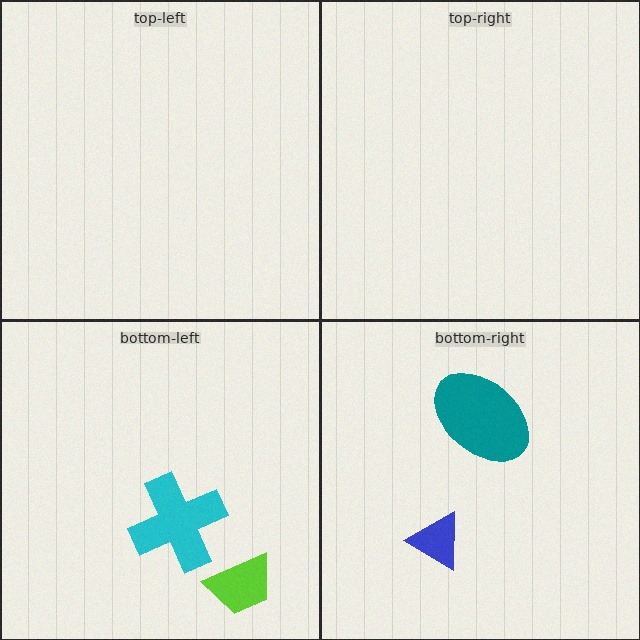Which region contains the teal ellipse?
The bottom-right region.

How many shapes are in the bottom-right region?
2.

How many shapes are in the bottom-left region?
2.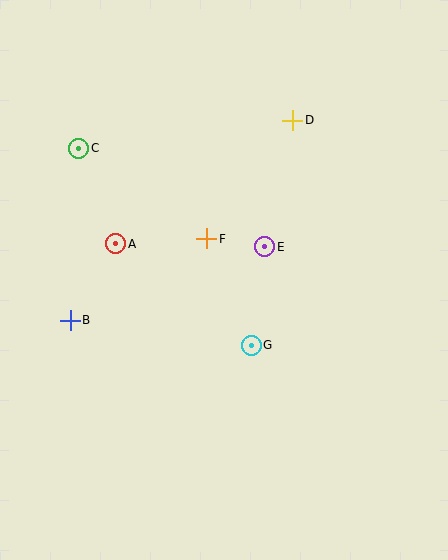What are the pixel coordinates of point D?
Point D is at (293, 120).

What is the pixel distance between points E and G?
The distance between E and G is 99 pixels.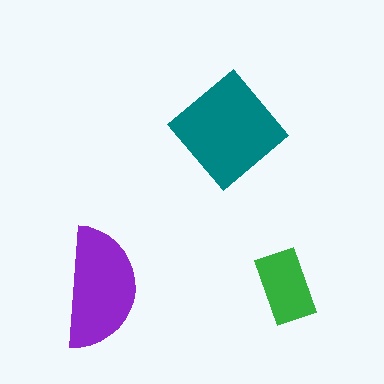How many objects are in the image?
There are 3 objects in the image.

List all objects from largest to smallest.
The teal diamond, the purple semicircle, the green rectangle.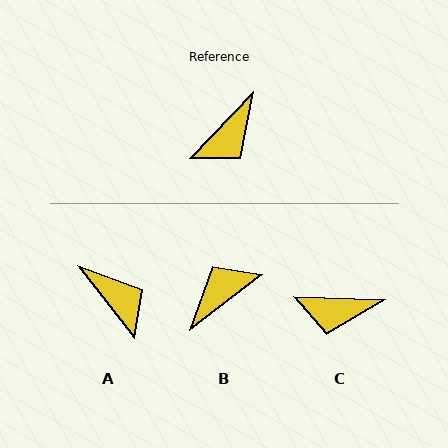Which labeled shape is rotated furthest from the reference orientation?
B, about 171 degrees away.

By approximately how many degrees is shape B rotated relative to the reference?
Approximately 171 degrees counter-clockwise.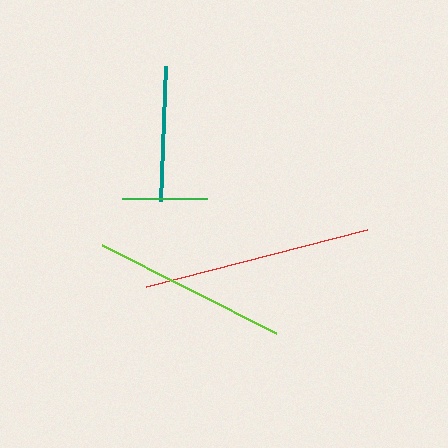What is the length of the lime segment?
The lime segment is approximately 195 pixels long.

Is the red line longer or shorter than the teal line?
The red line is longer than the teal line.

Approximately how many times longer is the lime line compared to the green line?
The lime line is approximately 2.3 times the length of the green line.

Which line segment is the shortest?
The green line is the shortest at approximately 86 pixels.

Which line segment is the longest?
The red line is the longest at approximately 228 pixels.